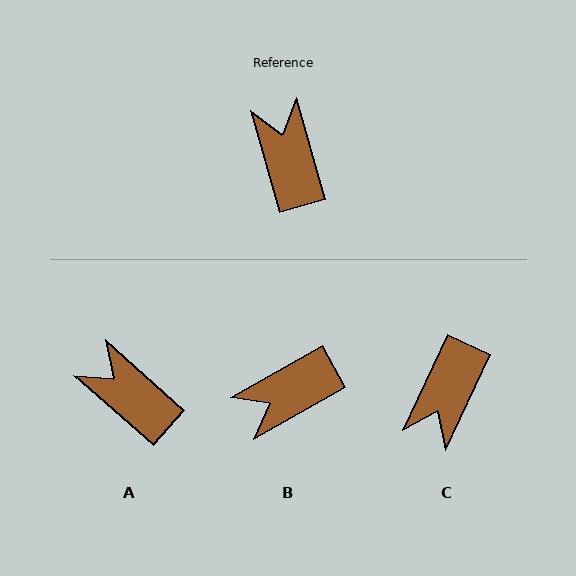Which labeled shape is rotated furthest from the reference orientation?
C, about 139 degrees away.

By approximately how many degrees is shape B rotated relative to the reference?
Approximately 103 degrees counter-clockwise.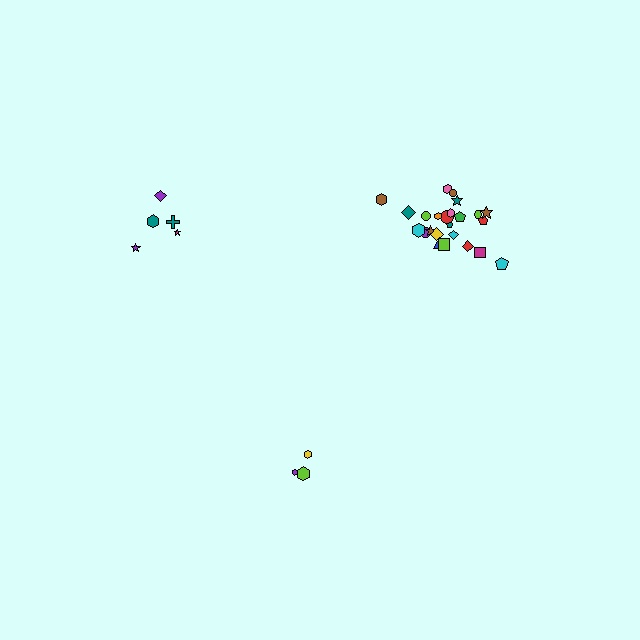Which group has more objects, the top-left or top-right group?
The top-right group.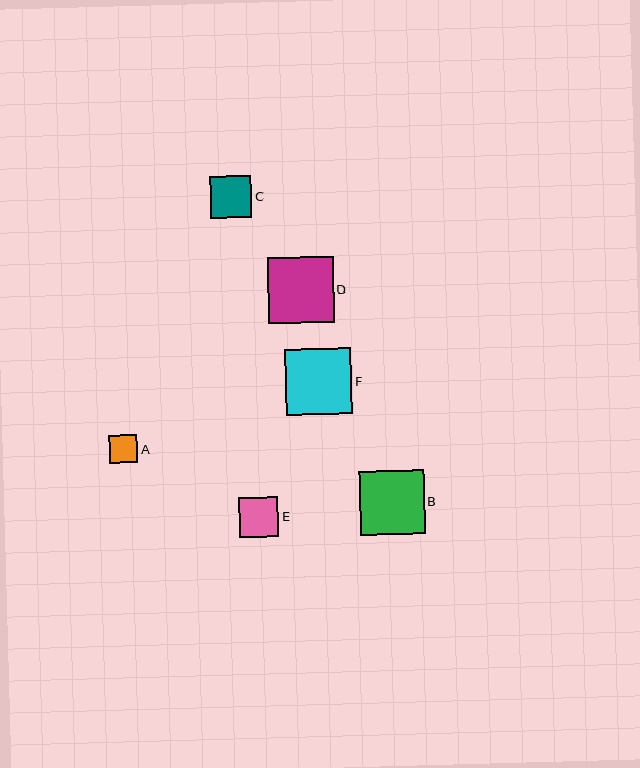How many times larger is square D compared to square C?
Square D is approximately 1.6 times the size of square C.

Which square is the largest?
Square F is the largest with a size of approximately 66 pixels.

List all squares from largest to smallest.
From largest to smallest: F, D, B, C, E, A.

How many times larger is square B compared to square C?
Square B is approximately 1.5 times the size of square C.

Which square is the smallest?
Square A is the smallest with a size of approximately 28 pixels.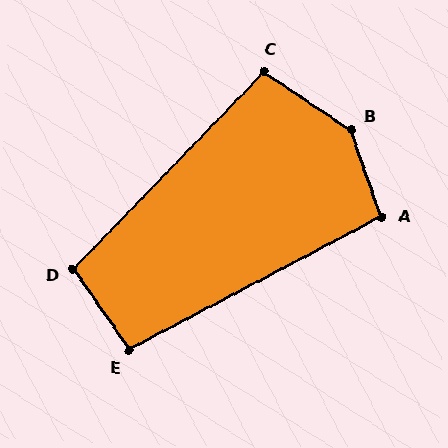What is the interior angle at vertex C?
Approximately 100 degrees (obtuse).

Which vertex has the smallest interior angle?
E, at approximately 97 degrees.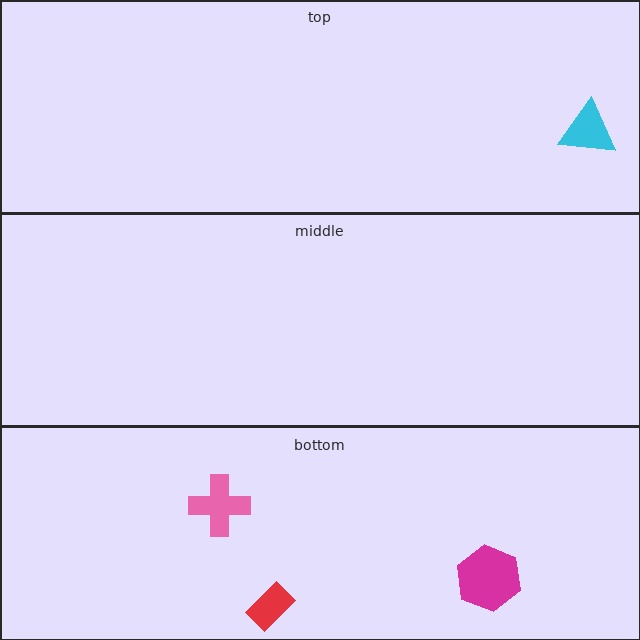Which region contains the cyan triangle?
The top region.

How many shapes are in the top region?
1.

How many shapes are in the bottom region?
3.